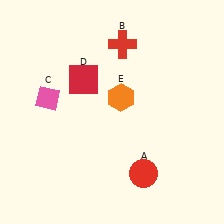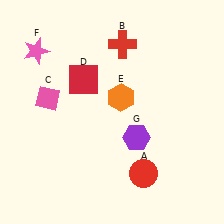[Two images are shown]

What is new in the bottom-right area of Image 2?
A purple hexagon (G) was added in the bottom-right area of Image 2.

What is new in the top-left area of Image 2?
A pink star (F) was added in the top-left area of Image 2.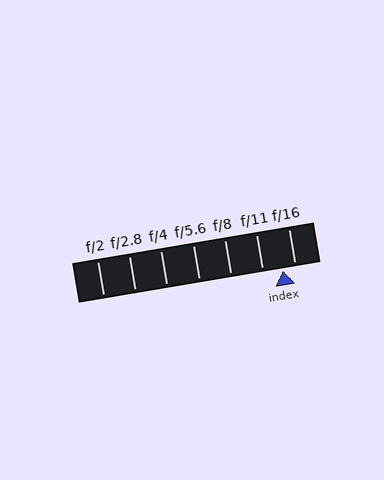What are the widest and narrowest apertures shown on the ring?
The widest aperture shown is f/2 and the narrowest is f/16.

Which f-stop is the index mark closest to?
The index mark is closest to f/16.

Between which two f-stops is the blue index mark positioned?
The index mark is between f/11 and f/16.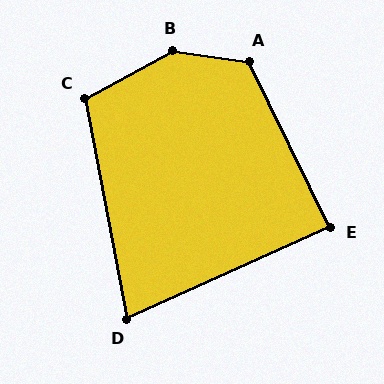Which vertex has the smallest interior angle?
D, at approximately 77 degrees.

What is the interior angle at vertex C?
Approximately 107 degrees (obtuse).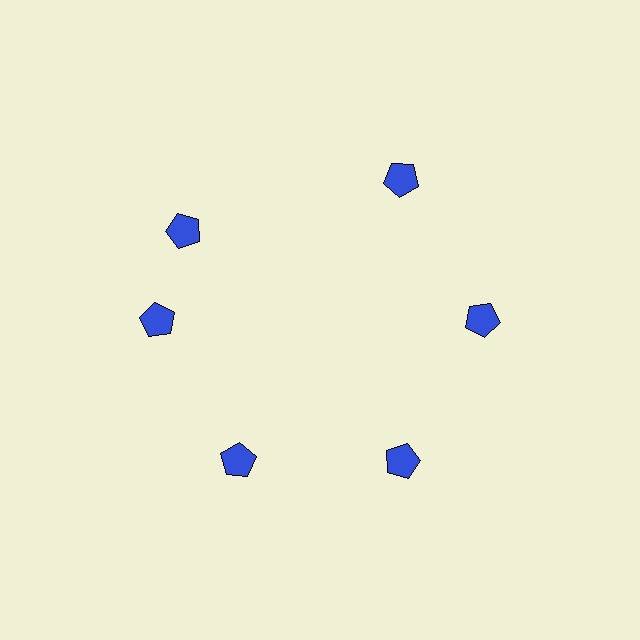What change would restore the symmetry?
The symmetry would be restored by rotating it back into even spacing with its neighbors so that all 6 pentagons sit at equal angles and equal distance from the center.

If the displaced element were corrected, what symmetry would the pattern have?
It would have 6-fold rotational symmetry — the pattern would map onto itself every 60 degrees.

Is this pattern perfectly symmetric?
No. The 6 blue pentagons are arranged in a ring, but one element near the 11 o'clock position is rotated out of alignment along the ring, breaking the 6-fold rotational symmetry.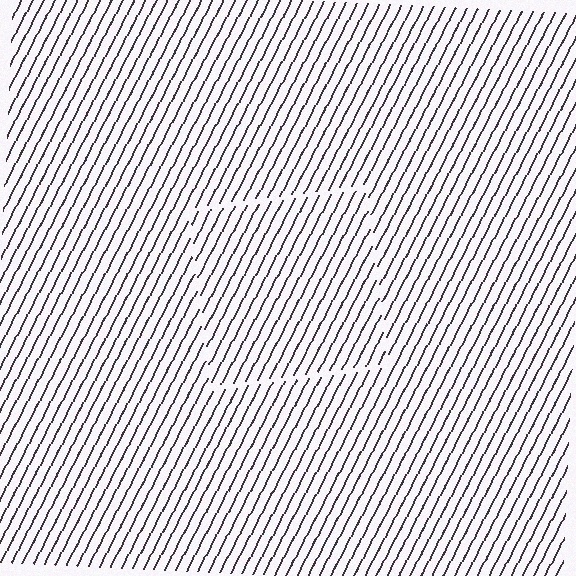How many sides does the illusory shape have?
4 sides — the line-ends trace a square.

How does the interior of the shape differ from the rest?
The interior of the shape contains the same grating, shifted by half a period — the contour is defined by the phase discontinuity where line-ends from the inner and outer gratings abut.